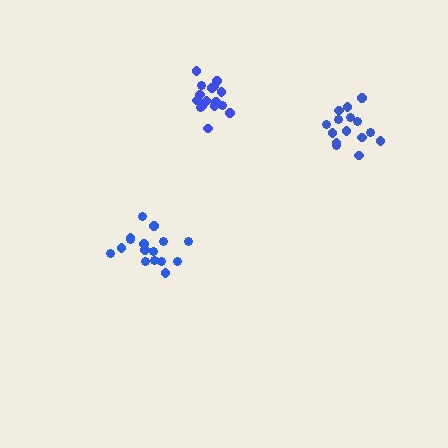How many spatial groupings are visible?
There are 3 spatial groupings.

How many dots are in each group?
Group 1: 16 dots, Group 2: 16 dots, Group 3: 15 dots (47 total).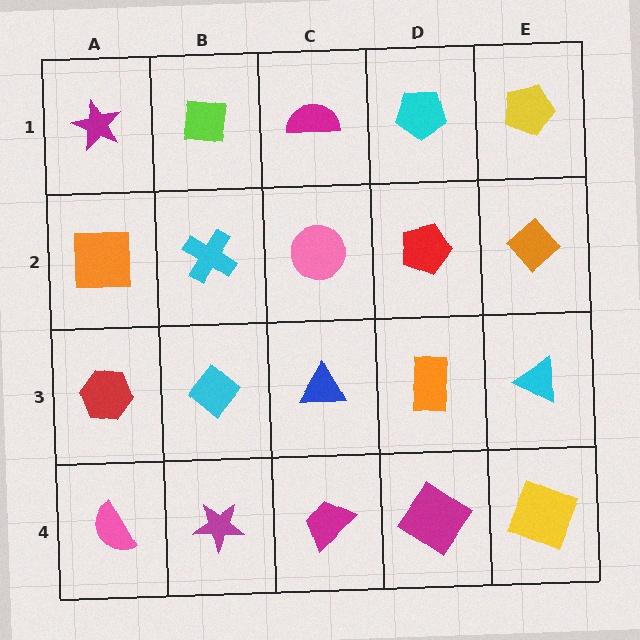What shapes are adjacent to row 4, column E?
A cyan triangle (row 3, column E), a magenta diamond (row 4, column D).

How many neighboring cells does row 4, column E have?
2.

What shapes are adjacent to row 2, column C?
A magenta semicircle (row 1, column C), a blue triangle (row 3, column C), a cyan cross (row 2, column B), a red pentagon (row 2, column D).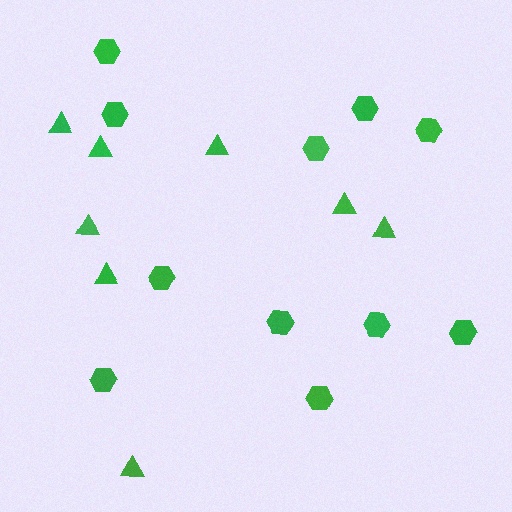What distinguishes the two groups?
There are 2 groups: one group of triangles (8) and one group of hexagons (11).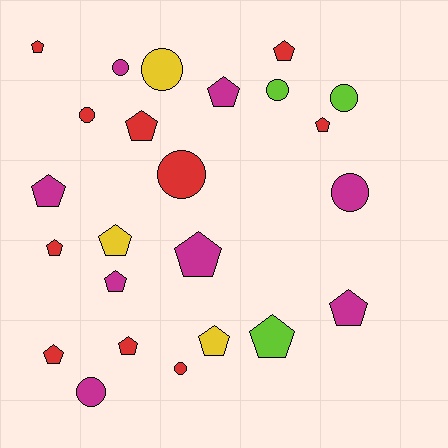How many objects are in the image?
There are 24 objects.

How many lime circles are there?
There are 2 lime circles.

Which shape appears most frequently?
Pentagon, with 15 objects.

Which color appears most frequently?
Red, with 10 objects.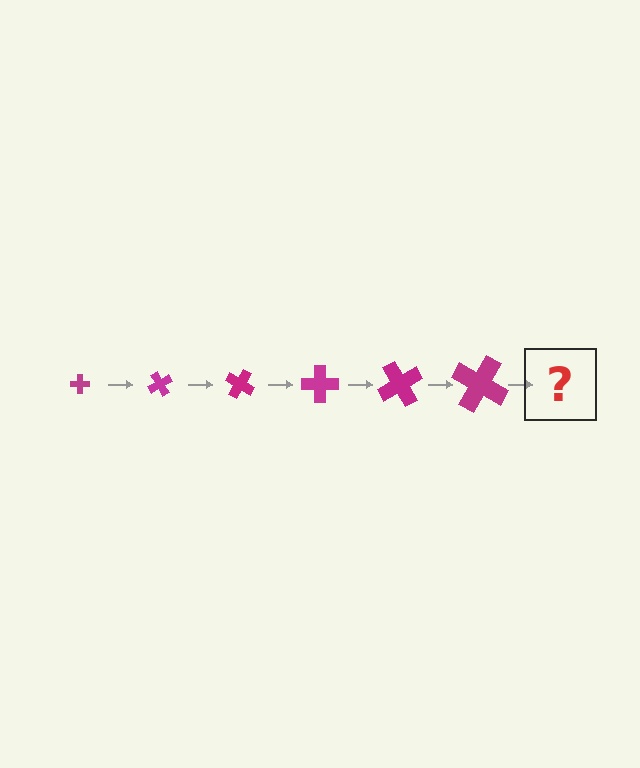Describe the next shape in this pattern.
It should be a cross, larger than the previous one and rotated 360 degrees from the start.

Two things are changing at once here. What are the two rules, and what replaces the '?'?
The two rules are that the cross grows larger each step and it rotates 60 degrees each step. The '?' should be a cross, larger than the previous one and rotated 360 degrees from the start.